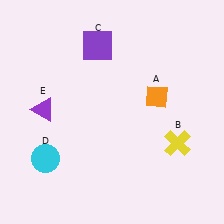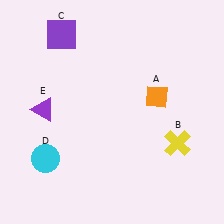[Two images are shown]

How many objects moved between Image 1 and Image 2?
1 object moved between the two images.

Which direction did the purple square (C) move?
The purple square (C) moved left.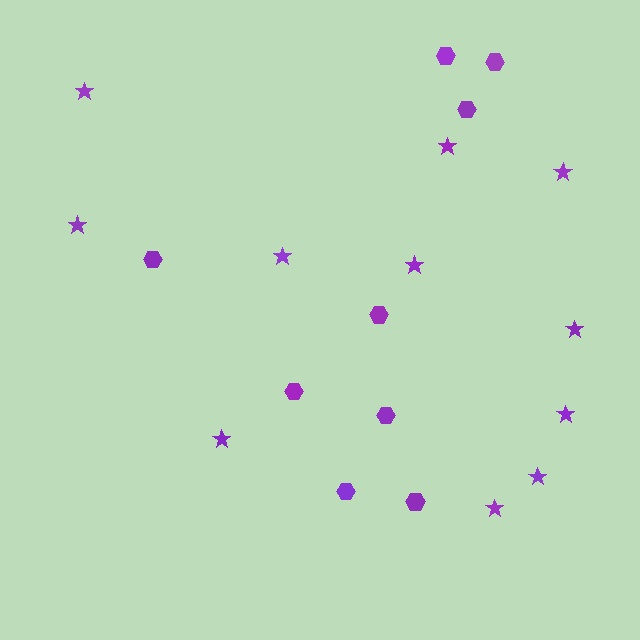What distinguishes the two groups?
There are 2 groups: one group of stars (11) and one group of hexagons (9).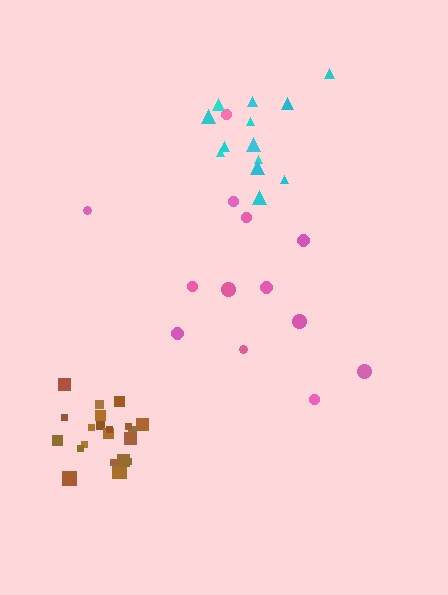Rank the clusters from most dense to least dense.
brown, cyan, pink.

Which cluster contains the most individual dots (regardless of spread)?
Brown (22).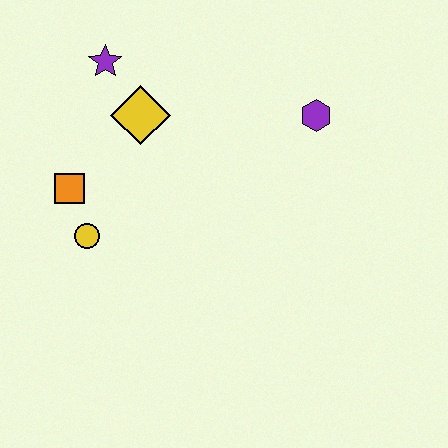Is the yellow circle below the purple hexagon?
Yes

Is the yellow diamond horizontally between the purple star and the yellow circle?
No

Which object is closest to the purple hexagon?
The yellow diamond is closest to the purple hexagon.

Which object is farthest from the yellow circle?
The purple hexagon is farthest from the yellow circle.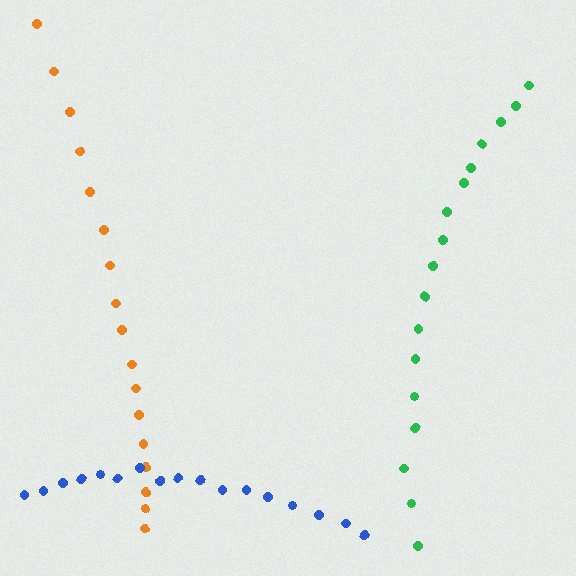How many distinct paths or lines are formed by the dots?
There are 3 distinct paths.